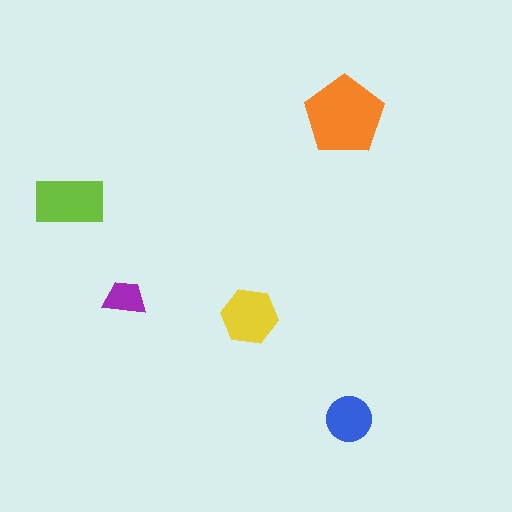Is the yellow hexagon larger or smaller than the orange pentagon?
Smaller.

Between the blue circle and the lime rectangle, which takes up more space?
The lime rectangle.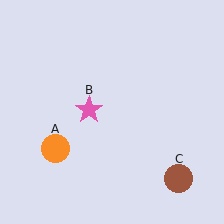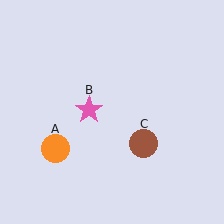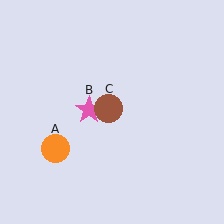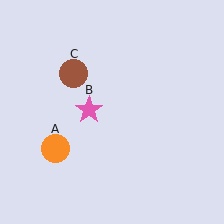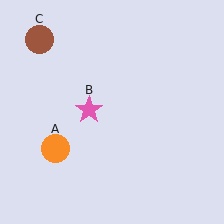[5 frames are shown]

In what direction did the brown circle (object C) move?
The brown circle (object C) moved up and to the left.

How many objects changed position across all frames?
1 object changed position: brown circle (object C).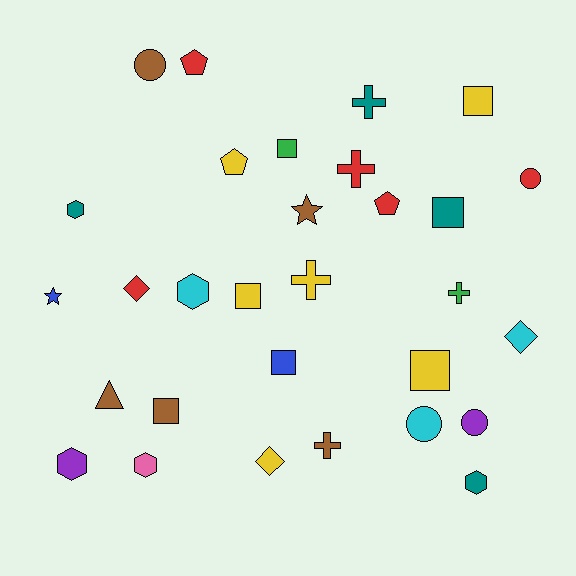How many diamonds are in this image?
There are 3 diamonds.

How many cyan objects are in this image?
There are 3 cyan objects.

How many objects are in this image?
There are 30 objects.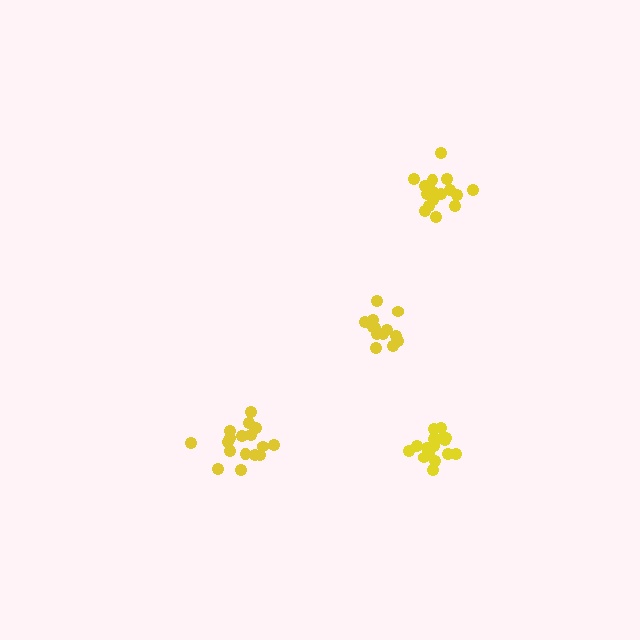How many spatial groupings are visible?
There are 4 spatial groupings.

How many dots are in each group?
Group 1: 17 dots, Group 2: 16 dots, Group 3: 16 dots, Group 4: 13 dots (62 total).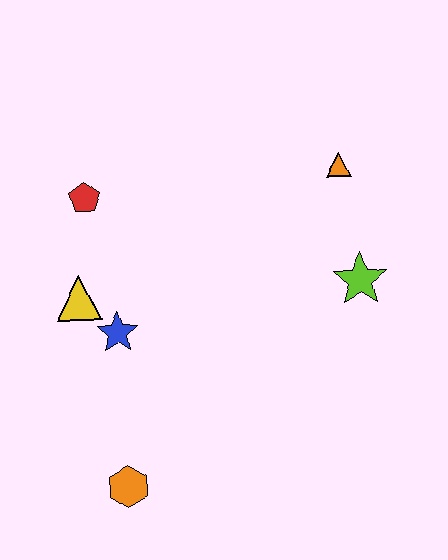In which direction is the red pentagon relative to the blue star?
The red pentagon is above the blue star.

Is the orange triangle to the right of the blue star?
Yes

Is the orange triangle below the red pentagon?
No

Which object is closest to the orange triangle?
The lime star is closest to the orange triangle.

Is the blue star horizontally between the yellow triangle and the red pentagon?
No